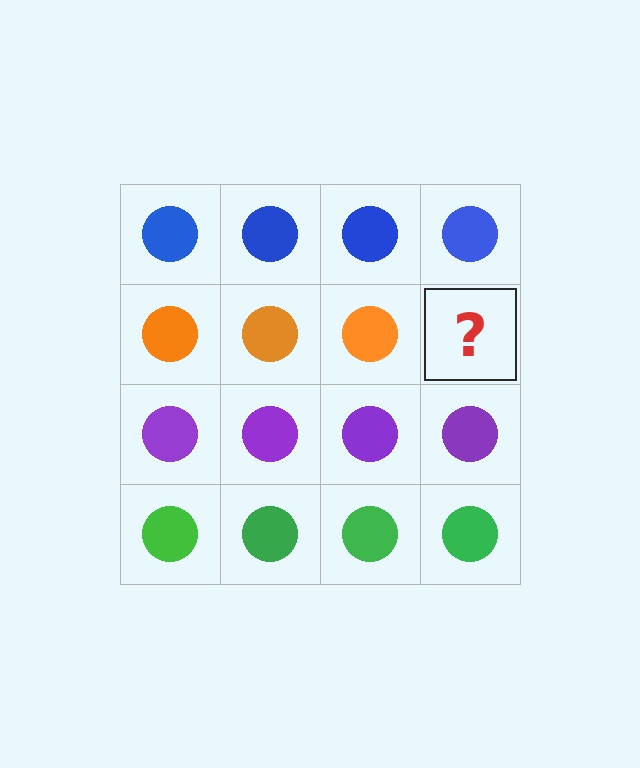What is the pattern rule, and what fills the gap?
The rule is that each row has a consistent color. The gap should be filled with an orange circle.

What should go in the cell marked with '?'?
The missing cell should contain an orange circle.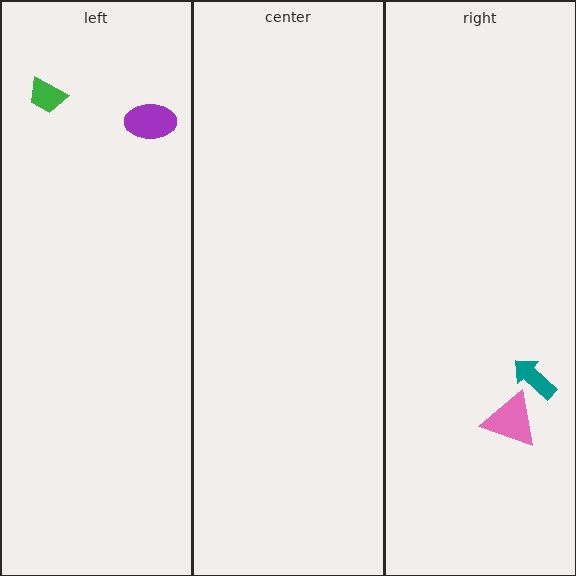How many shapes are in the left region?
2.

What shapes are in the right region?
The teal arrow, the pink triangle.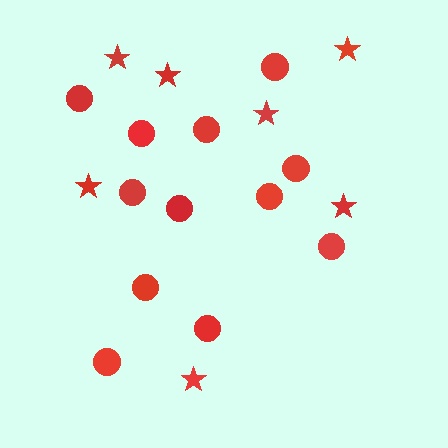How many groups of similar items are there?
There are 2 groups: one group of stars (7) and one group of circles (12).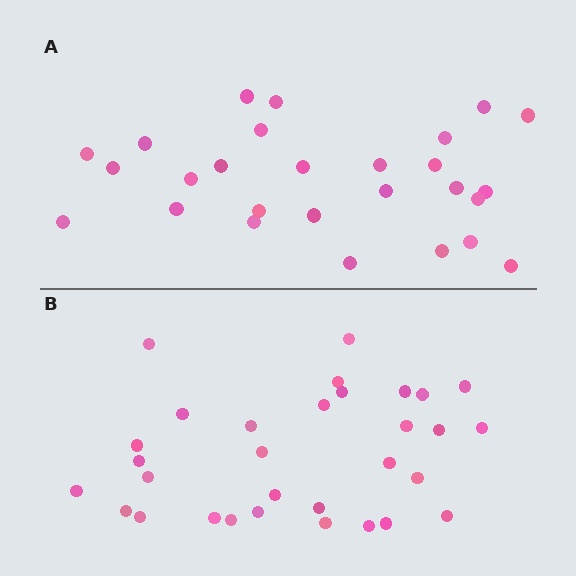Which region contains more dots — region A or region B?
Region B (the bottom region) has more dots.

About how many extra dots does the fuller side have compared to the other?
Region B has about 4 more dots than region A.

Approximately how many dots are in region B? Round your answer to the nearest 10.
About 30 dots. (The exact count is 31, which rounds to 30.)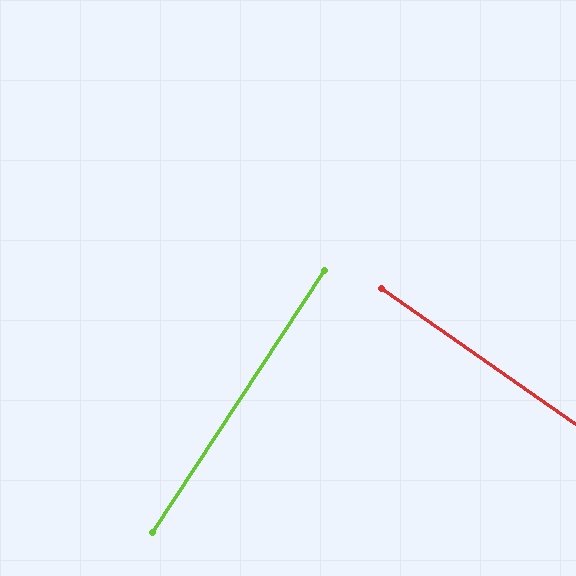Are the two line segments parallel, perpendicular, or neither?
Perpendicular — they meet at approximately 88°.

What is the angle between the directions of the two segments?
Approximately 88 degrees.